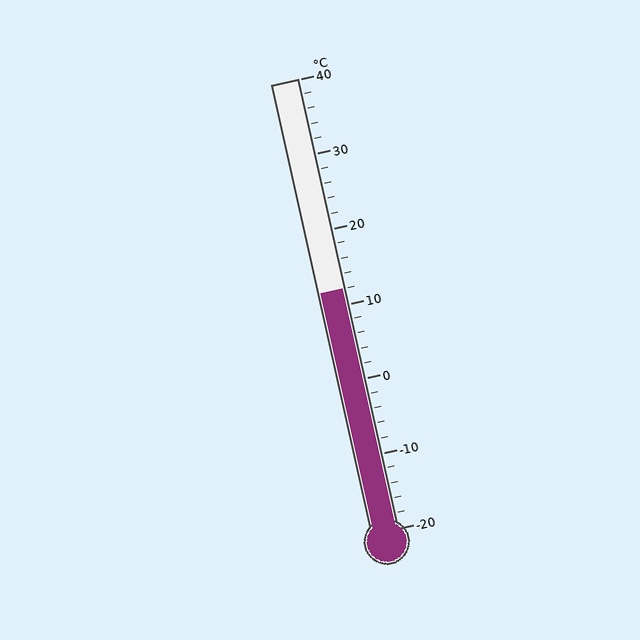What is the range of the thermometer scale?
The thermometer scale ranges from -20°C to 40°C.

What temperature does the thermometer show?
The thermometer shows approximately 12°C.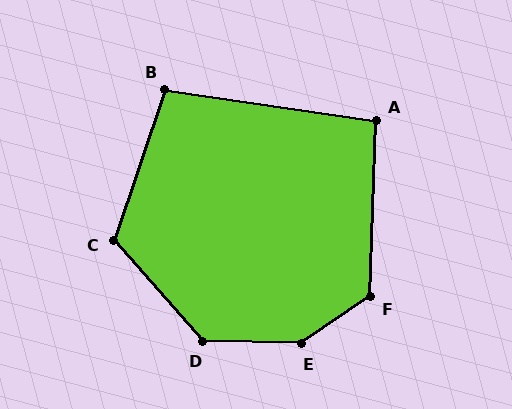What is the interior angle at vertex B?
Approximately 100 degrees (obtuse).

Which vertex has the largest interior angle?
E, at approximately 144 degrees.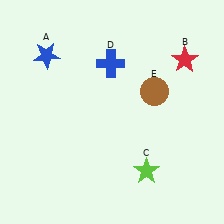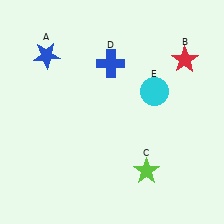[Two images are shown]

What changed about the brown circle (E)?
In Image 1, E is brown. In Image 2, it changed to cyan.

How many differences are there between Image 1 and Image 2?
There is 1 difference between the two images.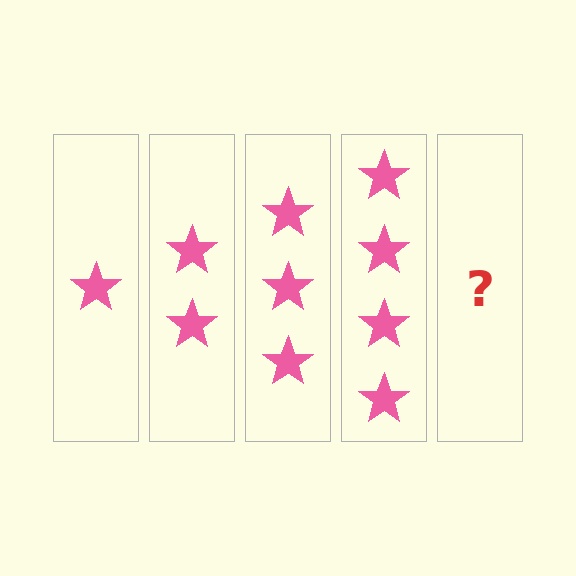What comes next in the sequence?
The next element should be 5 stars.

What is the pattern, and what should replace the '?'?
The pattern is that each step adds one more star. The '?' should be 5 stars.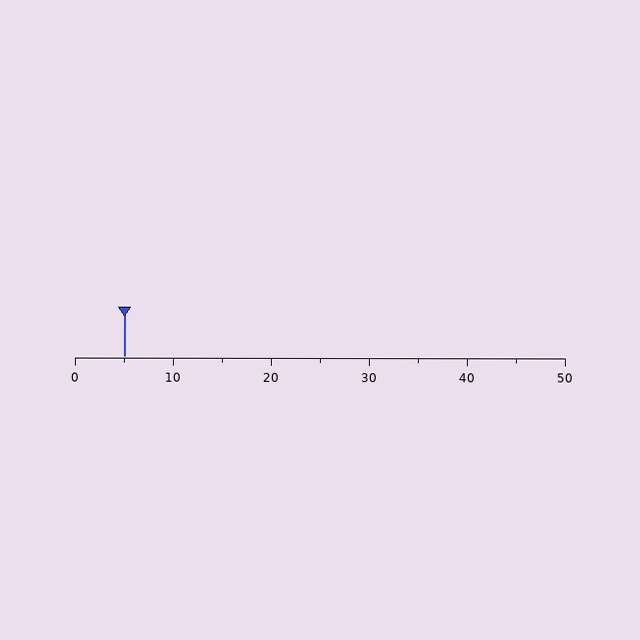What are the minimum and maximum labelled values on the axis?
The axis runs from 0 to 50.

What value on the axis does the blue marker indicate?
The marker indicates approximately 5.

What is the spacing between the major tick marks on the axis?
The major ticks are spaced 10 apart.